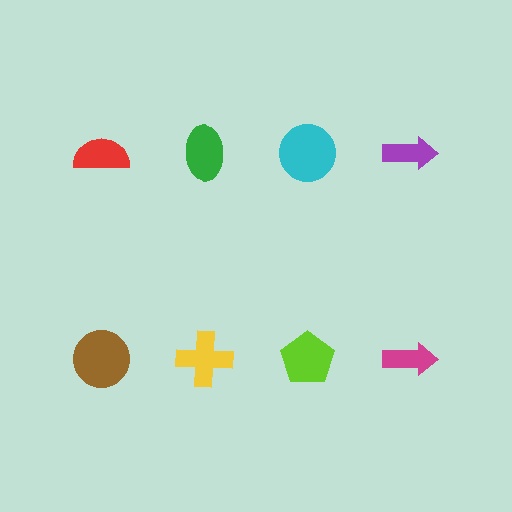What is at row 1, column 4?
A purple arrow.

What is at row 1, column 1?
A red semicircle.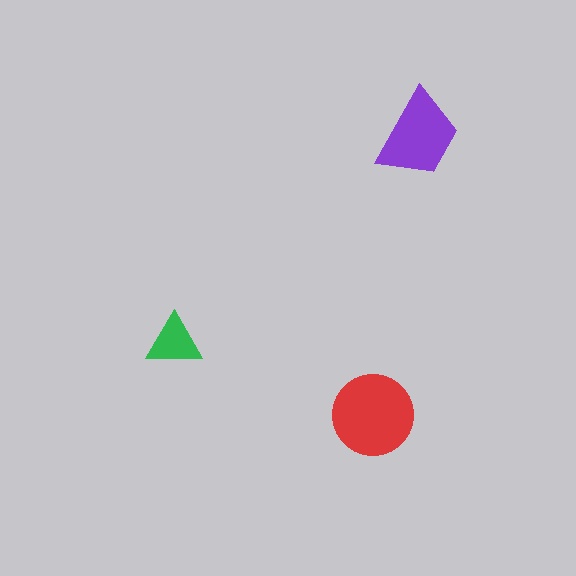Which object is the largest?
The red circle.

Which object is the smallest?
The green triangle.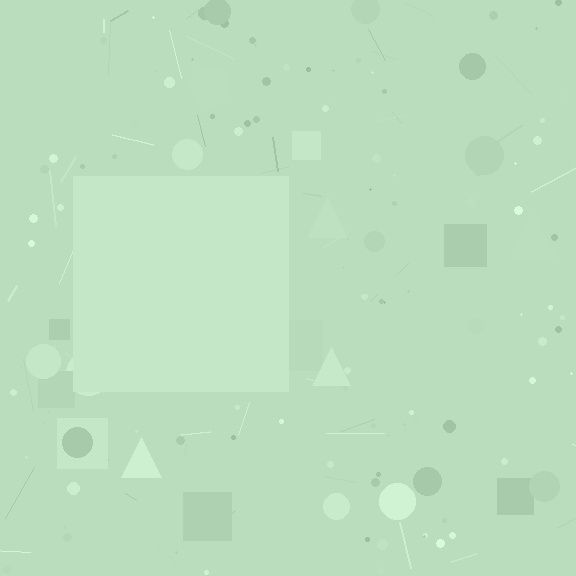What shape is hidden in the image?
A square is hidden in the image.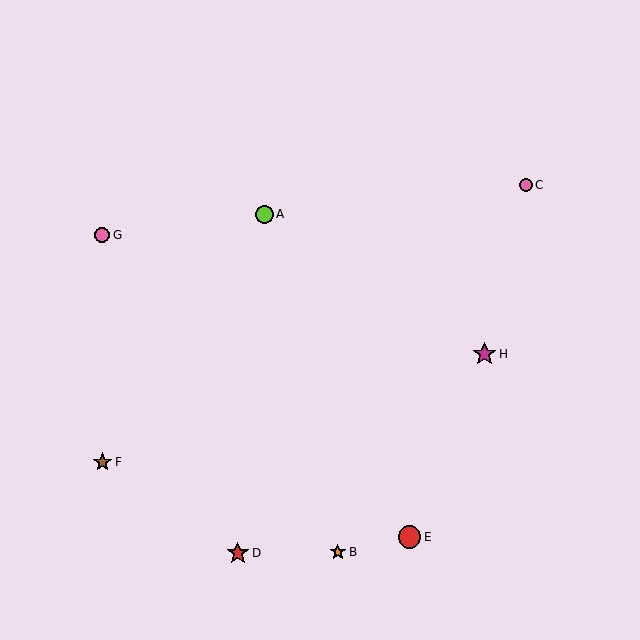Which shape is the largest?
The magenta star (labeled H) is the largest.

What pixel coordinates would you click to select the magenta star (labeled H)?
Click at (485, 354) to select the magenta star H.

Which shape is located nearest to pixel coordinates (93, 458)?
The brown star (labeled F) at (102, 462) is nearest to that location.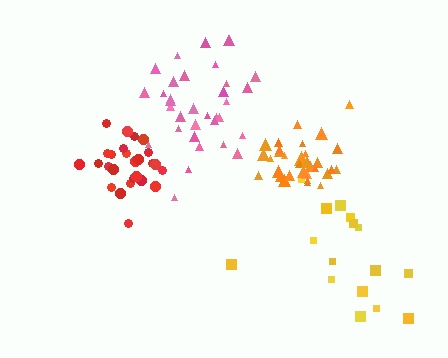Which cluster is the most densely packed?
Orange.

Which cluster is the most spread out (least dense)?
Yellow.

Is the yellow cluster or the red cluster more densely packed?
Red.